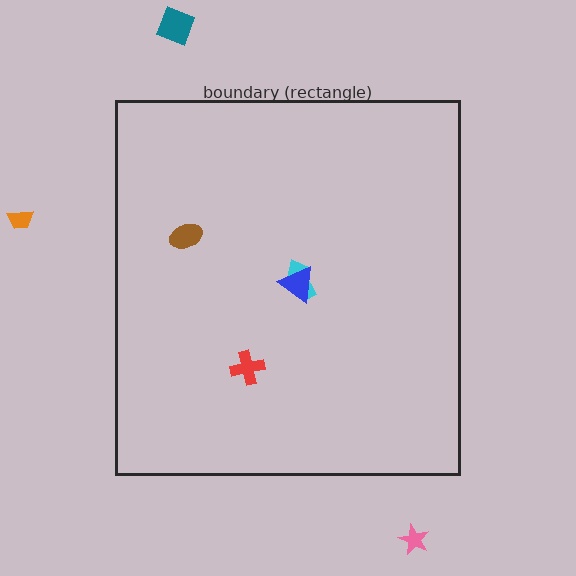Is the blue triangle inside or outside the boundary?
Inside.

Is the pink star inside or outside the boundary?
Outside.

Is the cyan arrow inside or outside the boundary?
Inside.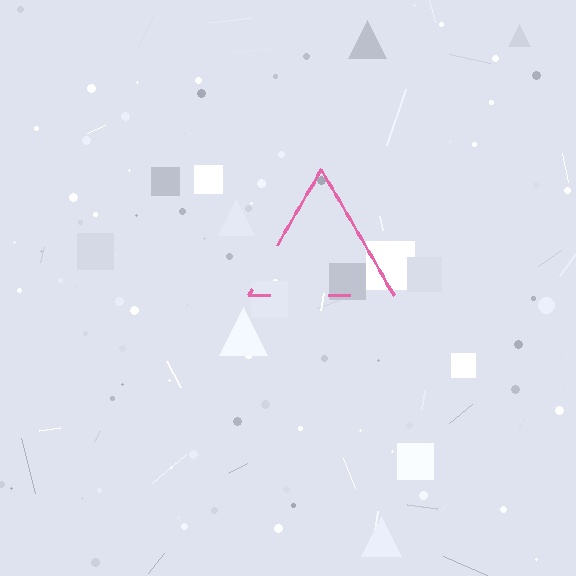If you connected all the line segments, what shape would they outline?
They would outline a triangle.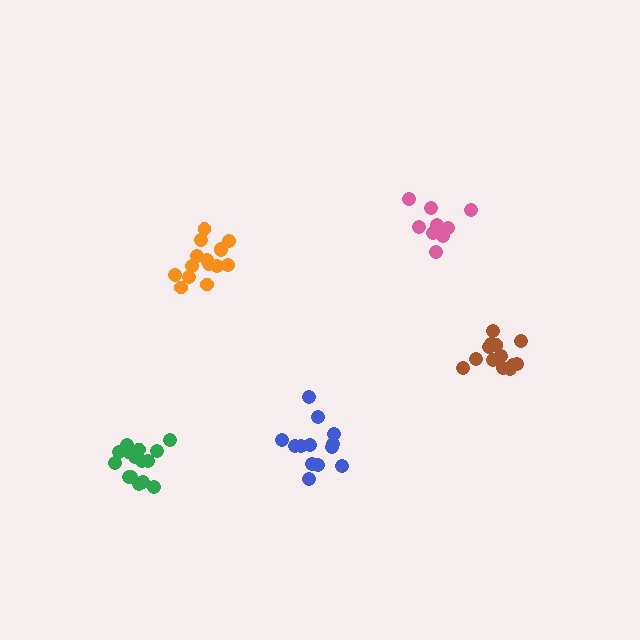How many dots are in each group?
Group 1: 11 dots, Group 2: 15 dots, Group 3: 15 dots, Group 4: 13 dots, Group 5: 13 dots (67 total).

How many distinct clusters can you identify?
There are 5 distinct clusters.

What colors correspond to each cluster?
The clusters are colored: pink, green, orange, blue, brown.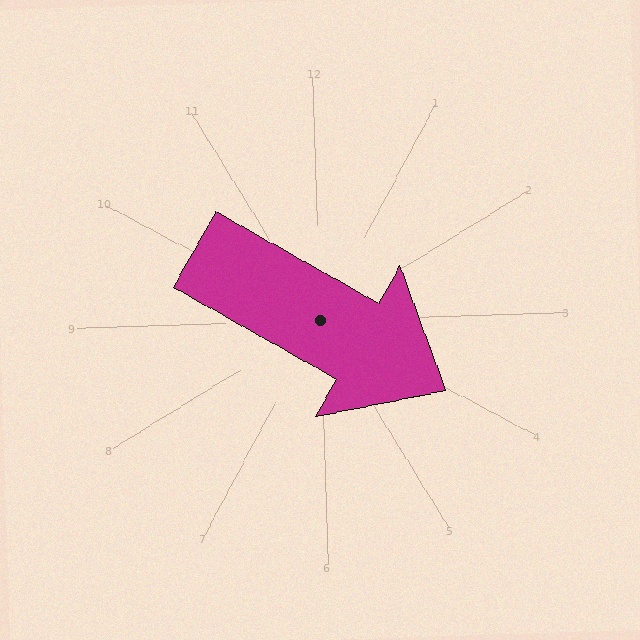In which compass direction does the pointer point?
Southeast.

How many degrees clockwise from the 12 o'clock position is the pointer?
Approximately 121 degrees.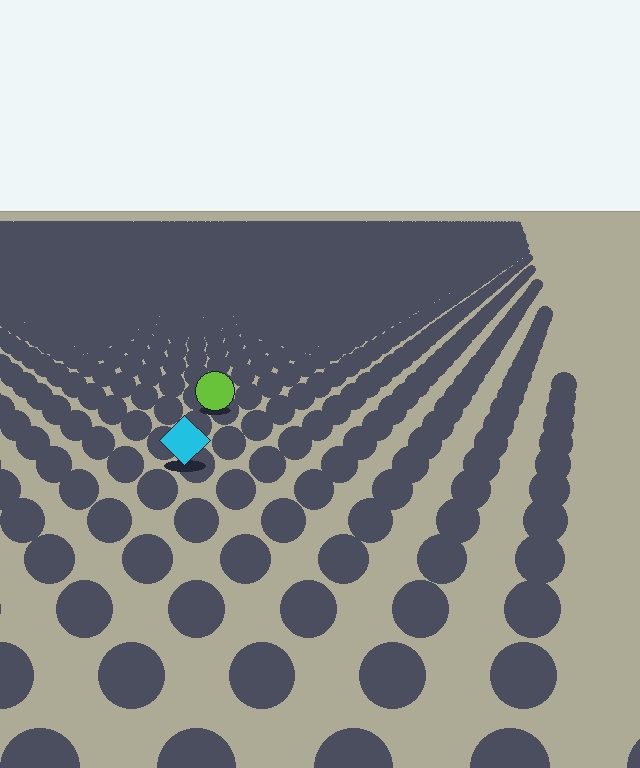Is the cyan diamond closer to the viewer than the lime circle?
Yes. The cyan diamond is closer — you can tell from the texture gradient: the ground texture is coarser near it.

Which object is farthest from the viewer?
The lime circle is farthest from the viewer. It appears smaller and the ground texture around it is denser.